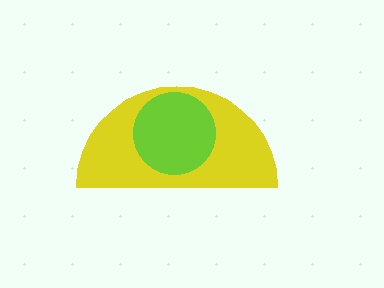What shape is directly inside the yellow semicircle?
The lime circle.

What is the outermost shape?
The yellow semicircle.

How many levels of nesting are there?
2.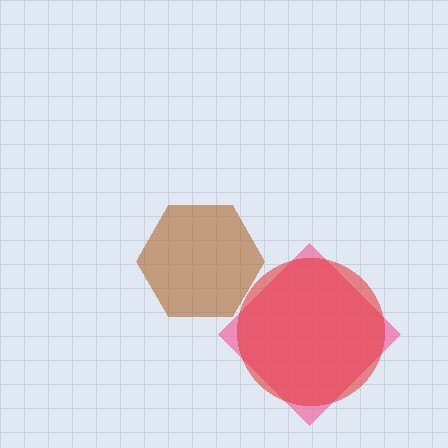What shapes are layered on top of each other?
The layered shapes are: a pink diamond, a brown hexagon, a red circle.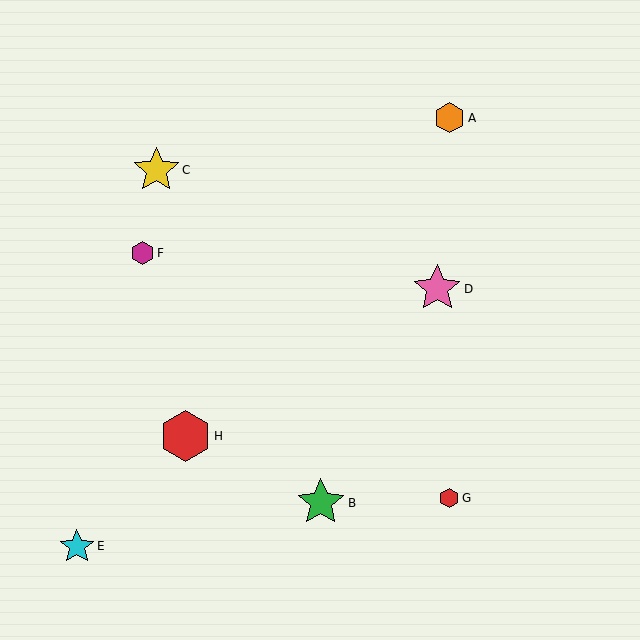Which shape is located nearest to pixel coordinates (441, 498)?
The red hexagon (labeled G) at (449, 498) is nearest to that location.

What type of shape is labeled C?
Shape C is a yellow star.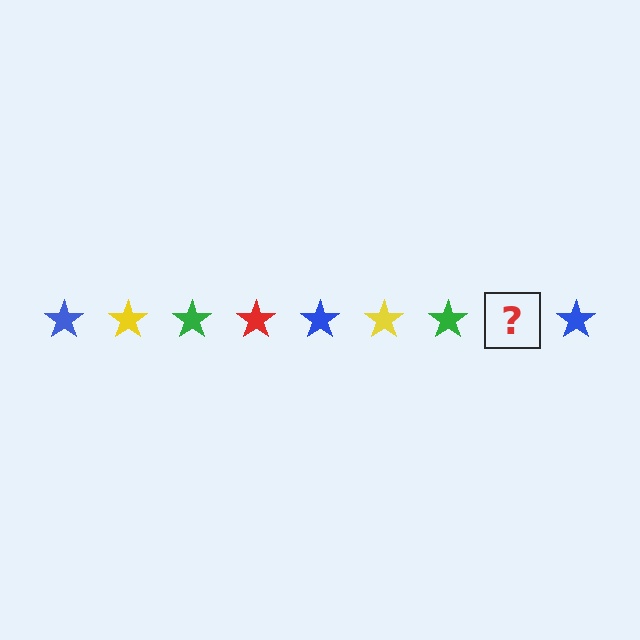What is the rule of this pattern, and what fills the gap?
The rule is that the pattern cycles through blue, yellow, green, red stars. The gap should be filled with a red star.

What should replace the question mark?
The question mark should be replaced with a red star.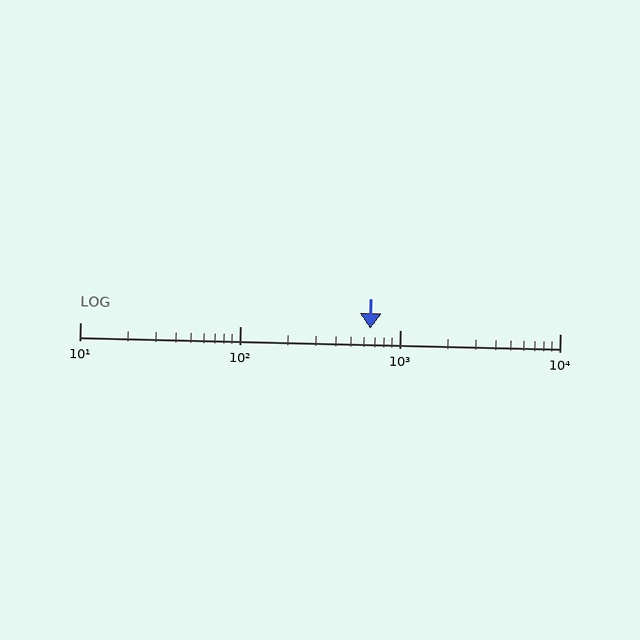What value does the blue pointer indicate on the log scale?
The pointer indicates approximately 650.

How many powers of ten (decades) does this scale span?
The scale spans 3 decades, from 10 to 10000.